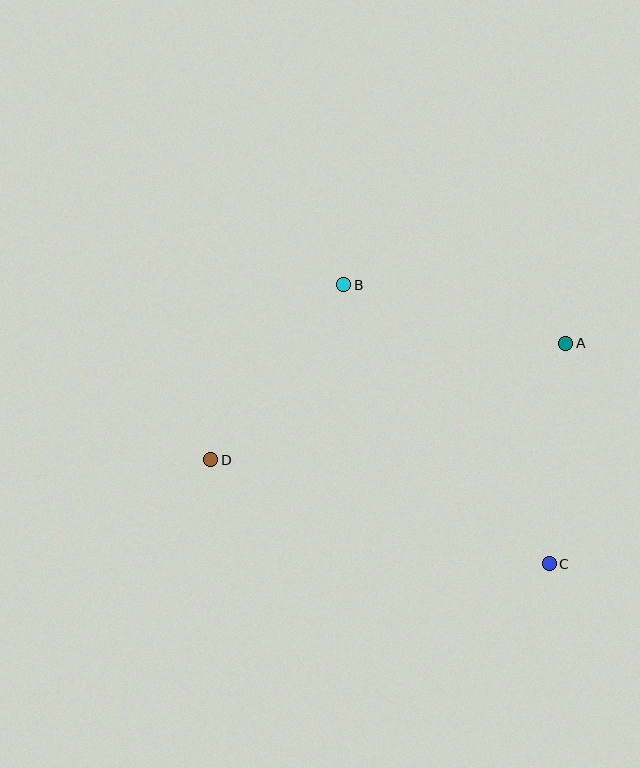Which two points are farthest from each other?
Points A and D are farthest from each other.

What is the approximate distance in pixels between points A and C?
The distance between A and C is approximately 221 pixels.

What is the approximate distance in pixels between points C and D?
The distance between C and D is approximately 354 pixels.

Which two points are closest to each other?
Points B and D are closest to each other.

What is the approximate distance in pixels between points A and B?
The distance between A and B is approximately 230 pixels.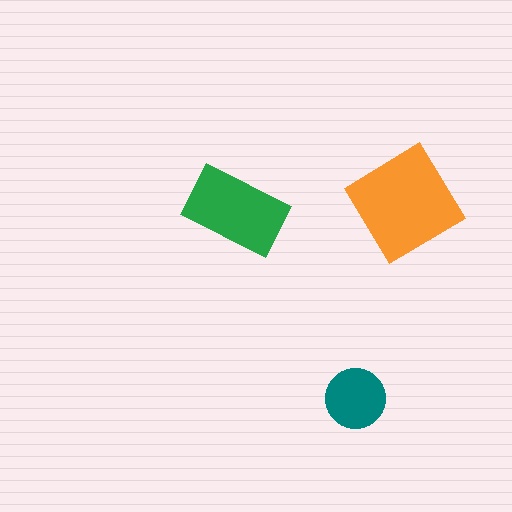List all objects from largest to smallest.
The orange diamond, the green rectangle, the teal circle.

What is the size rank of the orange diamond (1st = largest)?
1st.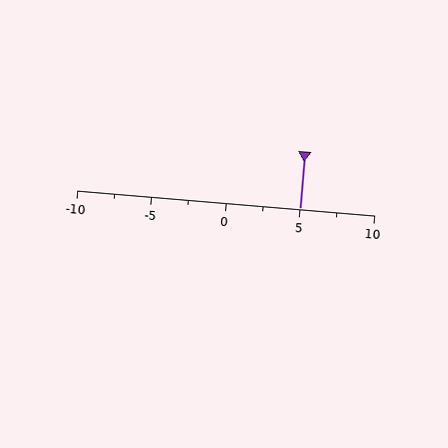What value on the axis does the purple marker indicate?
The marker indicates approximately 5.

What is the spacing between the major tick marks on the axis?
The major ticks are spaced 5 apart.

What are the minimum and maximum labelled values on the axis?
The axis runs from -10 to 10.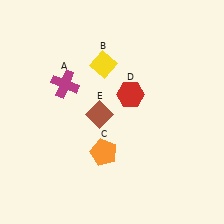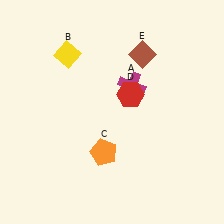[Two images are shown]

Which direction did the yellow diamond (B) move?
The yellow diamond (B) moved left.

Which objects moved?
The objects that moved are: the magenta cross (A), the yellow diamond (B), the brown diamond (E).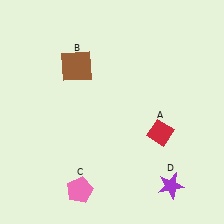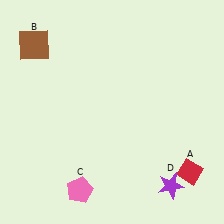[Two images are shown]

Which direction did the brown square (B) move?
The brown square (B) moved left.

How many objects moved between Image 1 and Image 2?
2 objects moved between the two images.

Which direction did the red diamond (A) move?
The red diamond (A) moved down.